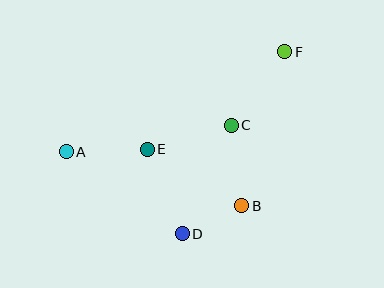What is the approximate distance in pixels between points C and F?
The distance between C and F is approximately 91 pixels.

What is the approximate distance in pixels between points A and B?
The distance between A and B is approximately 184 pixels.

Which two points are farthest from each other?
Points A and F are farthest from each other.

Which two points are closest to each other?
Points B and D are closest to each other.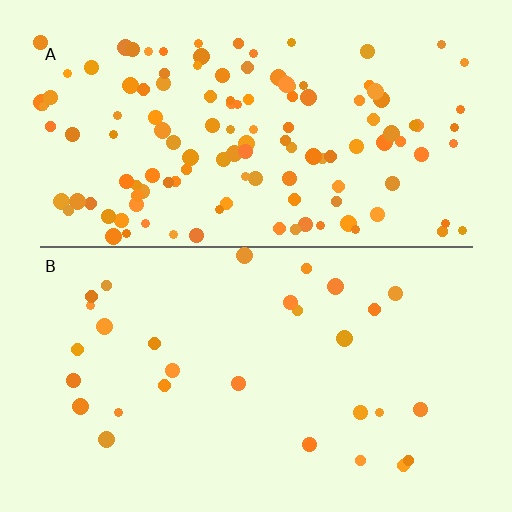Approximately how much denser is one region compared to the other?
Approximately 4.2× — region A over region B.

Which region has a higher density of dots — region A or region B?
A (the top).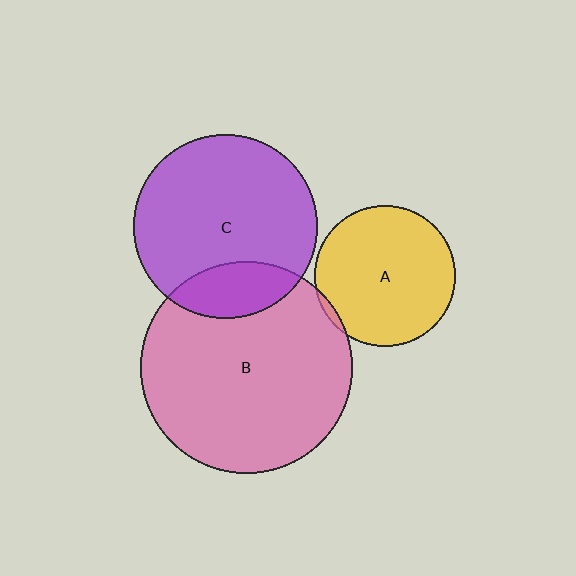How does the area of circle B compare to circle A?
Approximately 2.3 times.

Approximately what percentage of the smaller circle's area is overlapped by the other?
Approximately 20%.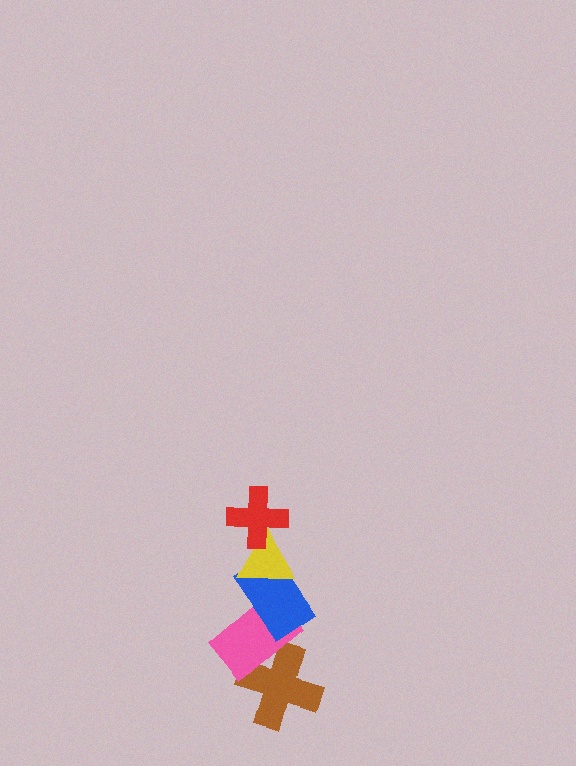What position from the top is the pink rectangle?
The pink rectangle is 4th from the top.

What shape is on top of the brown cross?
The pink rectangle is on top of the brown cross.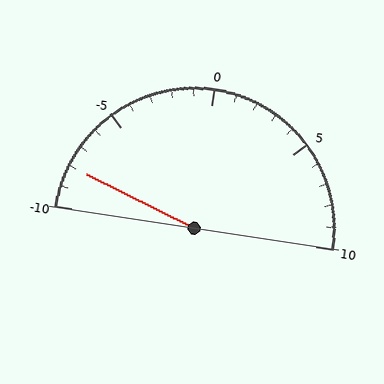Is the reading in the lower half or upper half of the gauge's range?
The reading is in the lower half of the range (-10 to 10).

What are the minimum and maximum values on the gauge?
The gauge ranges from -10 to 10.